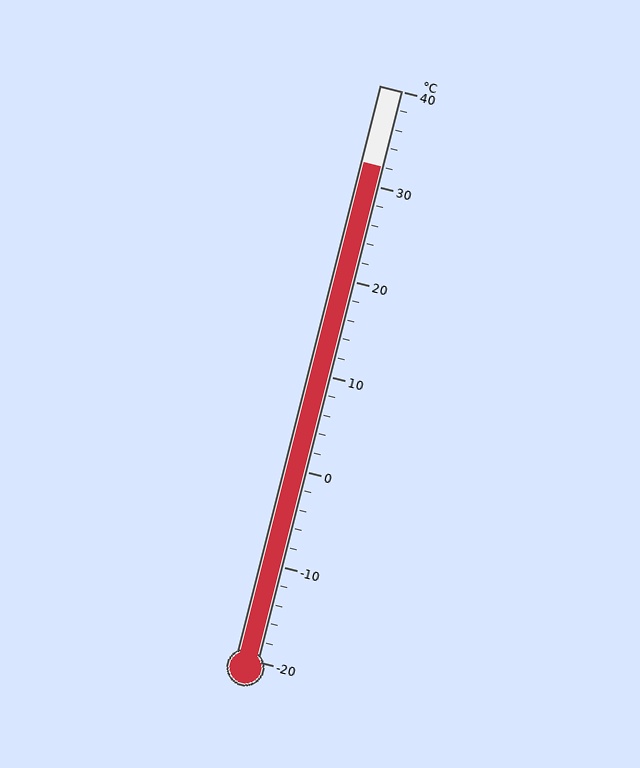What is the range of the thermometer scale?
The thermometer scale ranges from -20°C to 40°C.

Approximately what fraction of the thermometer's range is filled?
The thermometer is filled to approximately 85% of its range.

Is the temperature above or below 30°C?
The temperature is above 30°C.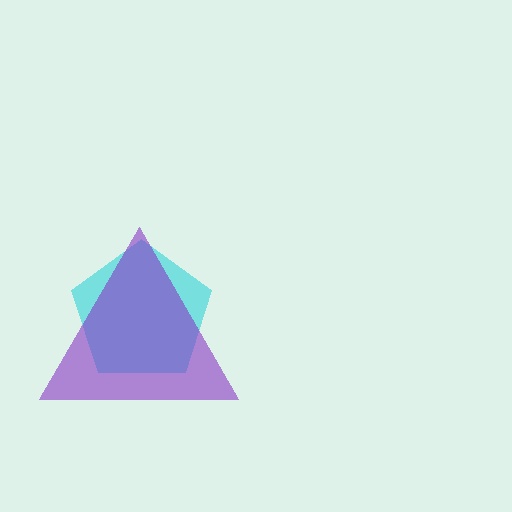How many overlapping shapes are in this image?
There are 2 overlapping shapes in the image.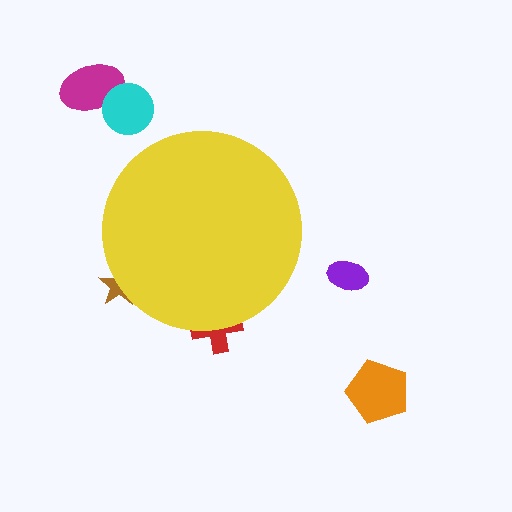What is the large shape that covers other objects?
A yellow circle.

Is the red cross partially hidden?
Yes, the red cross is partially hidden behind the yellow circle.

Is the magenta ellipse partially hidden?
No, the magenta ellipse is fully visible.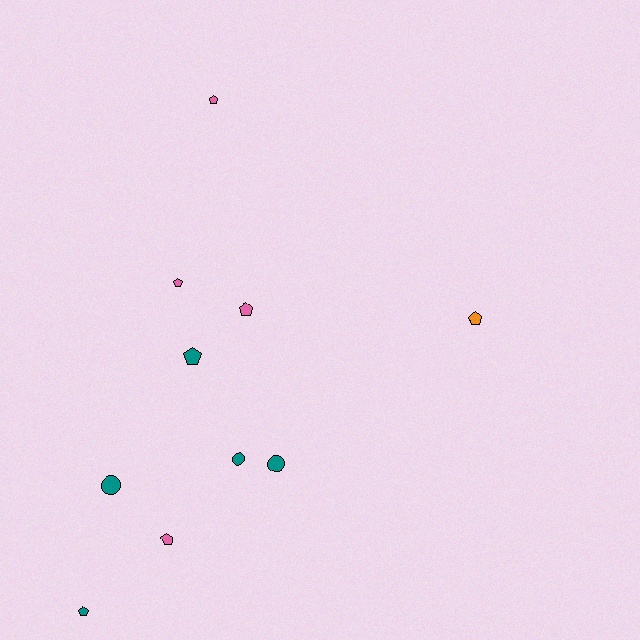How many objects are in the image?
There are 10 objects.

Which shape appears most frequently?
Pentagon, with 7 objects.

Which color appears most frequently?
Teal, with 5 objects.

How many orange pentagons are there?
There is 1 orange pentagon.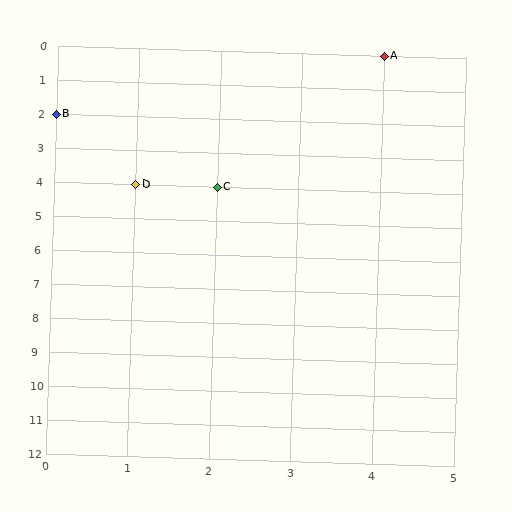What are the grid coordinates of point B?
Point B is at grid coordinates (0, 2).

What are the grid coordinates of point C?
Point C is at grid coordinates (2, 4).